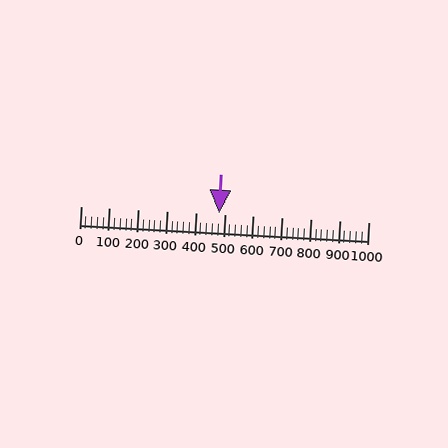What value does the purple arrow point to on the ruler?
The purple arrow points to approximately 480.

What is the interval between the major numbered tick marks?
The major tick marks are spaced 100 units apart.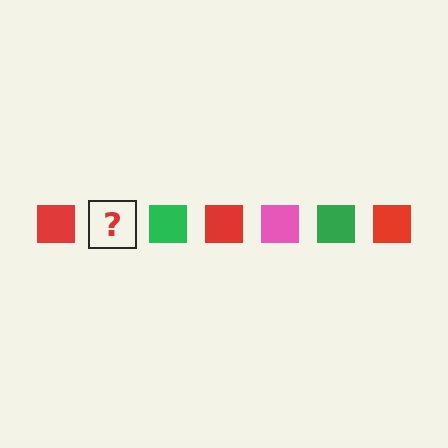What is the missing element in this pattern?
The missing element is a pink square.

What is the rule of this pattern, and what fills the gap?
The rule is that the pattern cycles through red, pink, green squares. The gap should be filled with a pink square.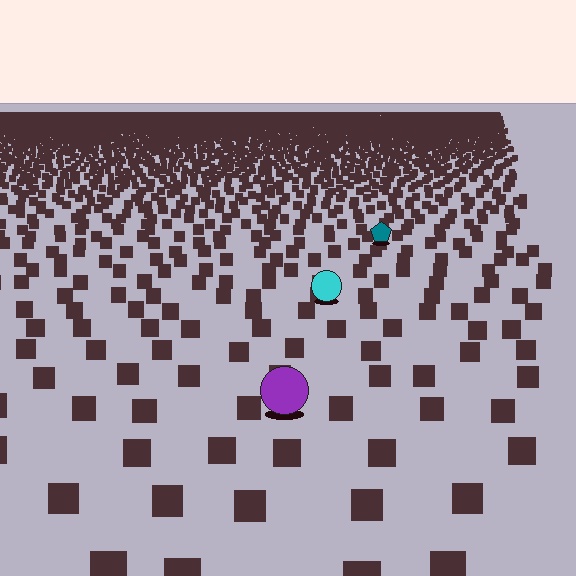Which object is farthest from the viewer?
The teal pentagon is farthest from the viewer. It appears smaller and the ground texture around it is denser.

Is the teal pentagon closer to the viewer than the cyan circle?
No. The cyan circle is closer — you can tell from the texture gradient: the ground texture is coarser near it.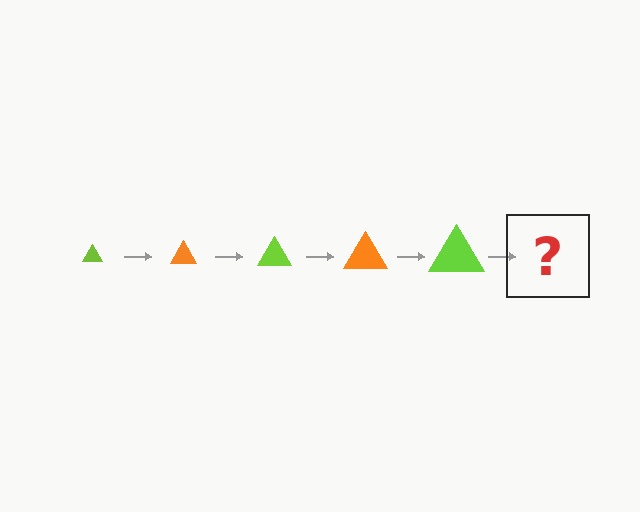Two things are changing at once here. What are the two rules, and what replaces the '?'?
The two rules are that the triangle grows larger each step and the color cycles through lime and orange. The '?' should be an orange triangle, larger than the previous one.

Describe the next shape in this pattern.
It should be an orange triangle, larger than the previous one.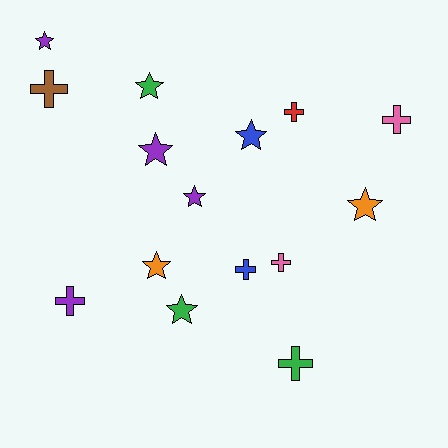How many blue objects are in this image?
There are 2 blue objects.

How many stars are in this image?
There are 8 stars.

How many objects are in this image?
There are 15 objects.